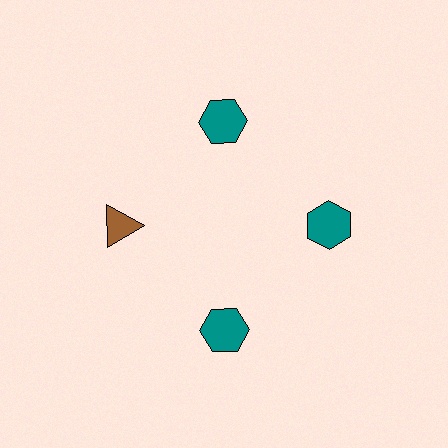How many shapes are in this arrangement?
There are 4 shapes arranged in a ring pattern.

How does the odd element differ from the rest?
It differs in both color (brown instead of teal) and shape (triangle instead of hexagon).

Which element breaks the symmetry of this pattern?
The brown triangle at roughly the 9 o'clock position breaks the symmetry. All other shapes are teal hexagons.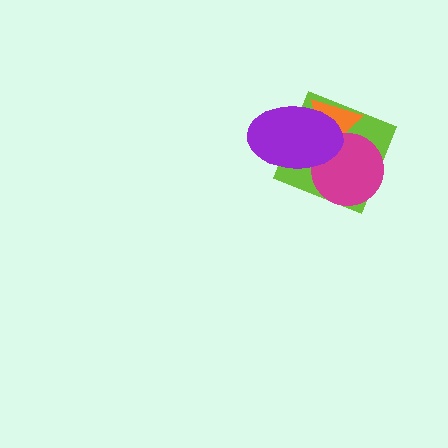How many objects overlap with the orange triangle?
3 objects overlap with the orange triangle.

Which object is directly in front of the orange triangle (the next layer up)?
The magenta circle is directly in front of the orange triangle.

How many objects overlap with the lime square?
3 objects overlap with the lime square.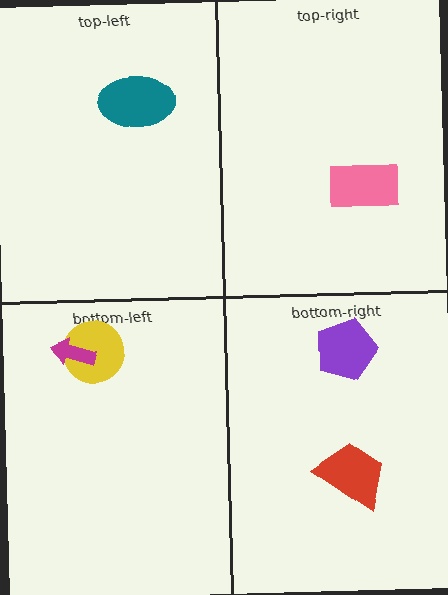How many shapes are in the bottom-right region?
2.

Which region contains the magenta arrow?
The bottom-left region.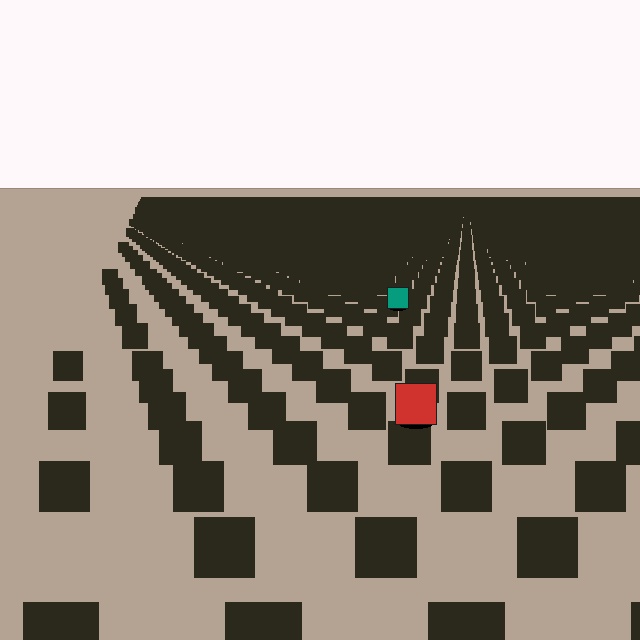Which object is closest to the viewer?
The red square is closest. The texture marks near it are larger and more spread out.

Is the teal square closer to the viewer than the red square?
No. The red square is closer — you can tell from the texture gradient: the ground texture is coarser near it.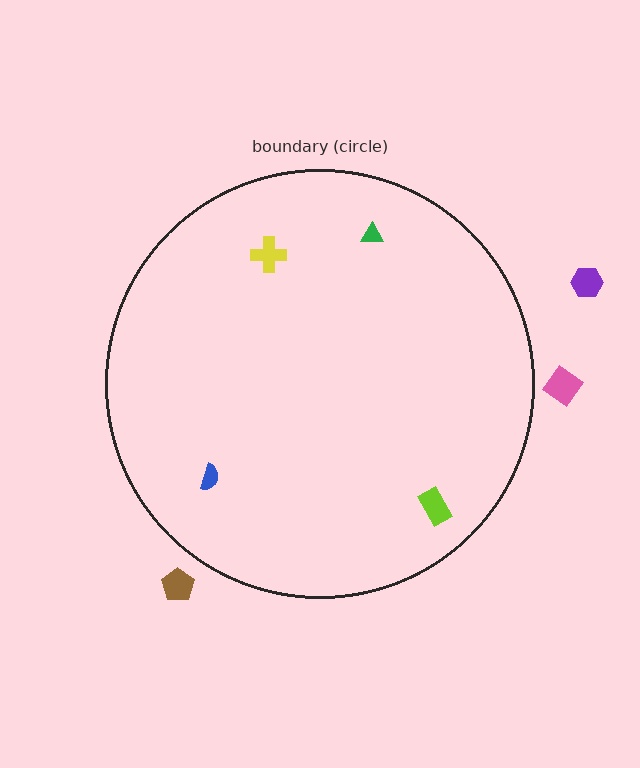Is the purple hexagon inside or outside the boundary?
Outside.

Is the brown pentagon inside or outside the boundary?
Outside.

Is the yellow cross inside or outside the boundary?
Inside.